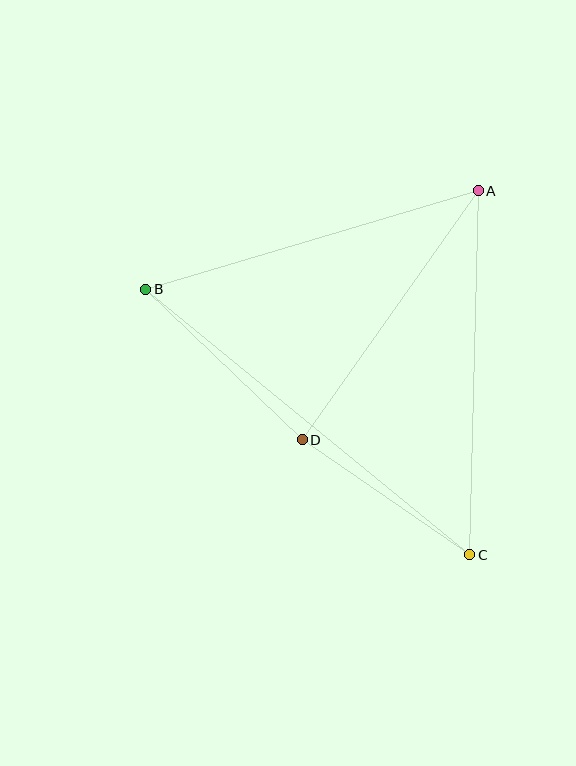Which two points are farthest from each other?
Points B and C are farthest from each other.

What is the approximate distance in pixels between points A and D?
The distance between A and D is approximately 305 pixels.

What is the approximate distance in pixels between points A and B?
The distance between A and B is approximately 347 pixels.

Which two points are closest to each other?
Points C and D are closest to each other.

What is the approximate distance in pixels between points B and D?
The distance between B and D is approximately 217 pixels.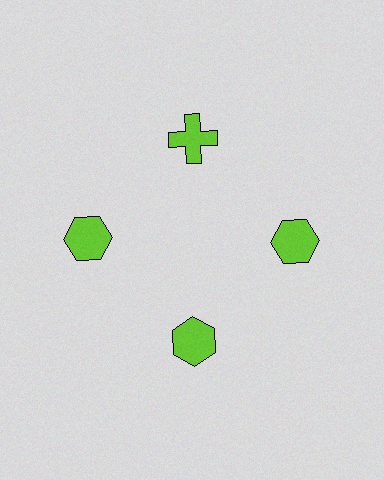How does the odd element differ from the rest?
It has a different shape: cross instead of hexagon.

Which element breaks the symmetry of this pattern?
The lime cross at roughly the 12 o'clock position breaks the symmetry. All other shapes are lime hexagons.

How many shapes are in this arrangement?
There are 4 shapes arranged in a ring pattern.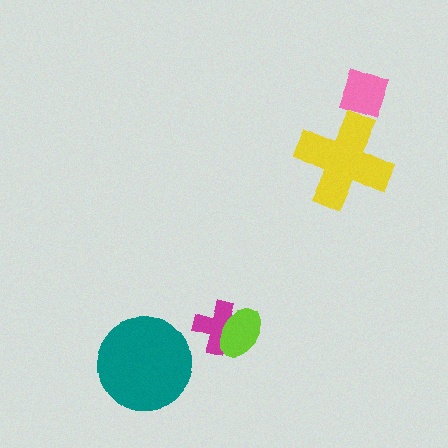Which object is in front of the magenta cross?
The lime ellipse is in front of the magenta cross.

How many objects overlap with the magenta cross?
1 object overlaps with the magenta cross.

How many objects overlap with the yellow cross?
0 objects overlap with the yellow cross.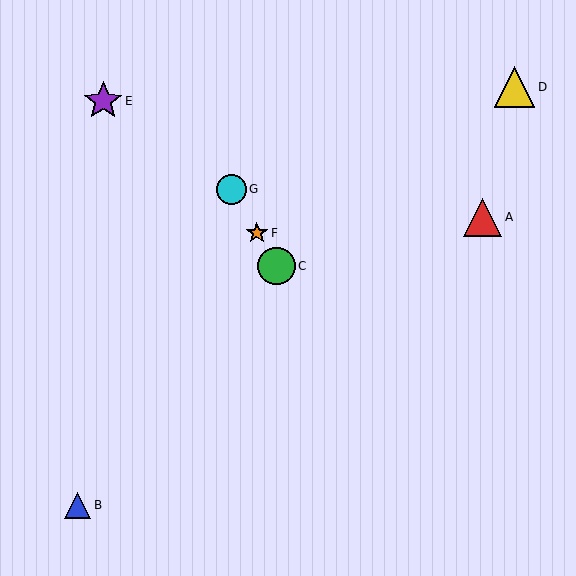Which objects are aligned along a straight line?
Objects C, F, G are aligned along a straight line.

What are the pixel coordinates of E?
Object E is at (103, 101).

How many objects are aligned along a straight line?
3 objects (C, F, G) are aligned along a straight line.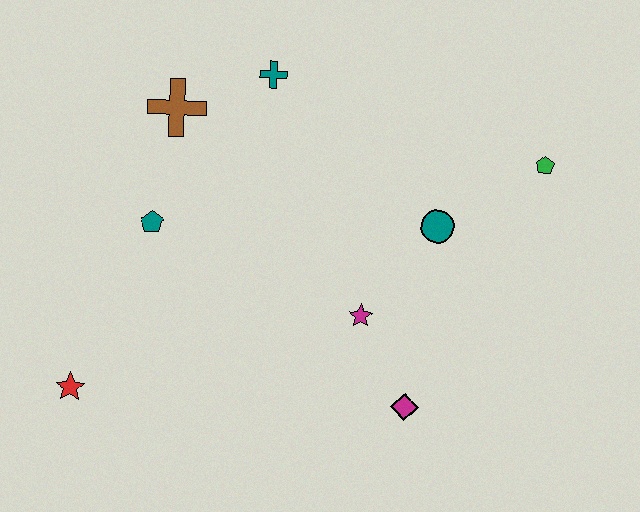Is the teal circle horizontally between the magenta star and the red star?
No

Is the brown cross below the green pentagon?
No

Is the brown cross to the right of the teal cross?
No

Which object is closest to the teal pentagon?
The brown cross is closest to the teal pentagon.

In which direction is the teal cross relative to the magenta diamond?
The teal cross is above the magenta diamond.